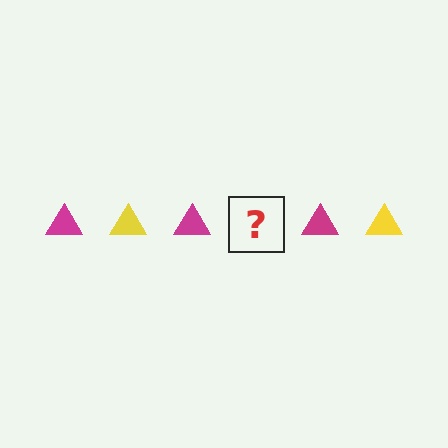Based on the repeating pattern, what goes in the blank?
The blank should be a yellow triangle.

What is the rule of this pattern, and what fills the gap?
The rule is that the pattern cycles through magenta, yellow triangles. The gap should be filled with a yellow triangle.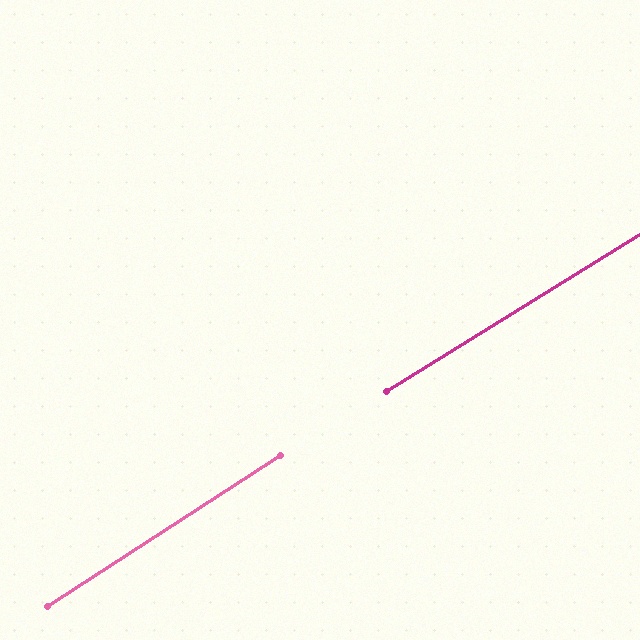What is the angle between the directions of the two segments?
Approximately 1 degree.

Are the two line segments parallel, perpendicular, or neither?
Parallel — their directions differ by only 1.2°.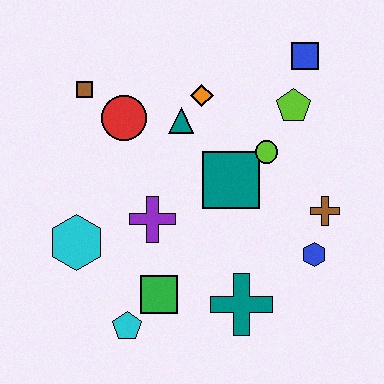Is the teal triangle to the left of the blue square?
Yes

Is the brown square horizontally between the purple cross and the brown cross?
No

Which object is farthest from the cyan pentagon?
The blue square is farthest from the cyan pentagon.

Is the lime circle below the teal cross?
No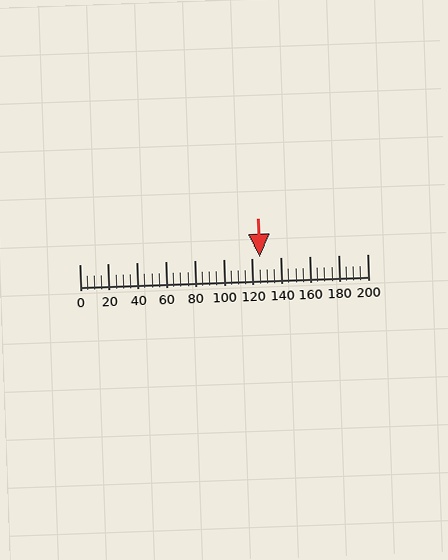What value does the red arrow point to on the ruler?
The red arrow points to approximately 125.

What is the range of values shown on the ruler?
The ruler shows values from 0 to 200.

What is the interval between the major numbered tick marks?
The major tick marks are spaced 20 units apart.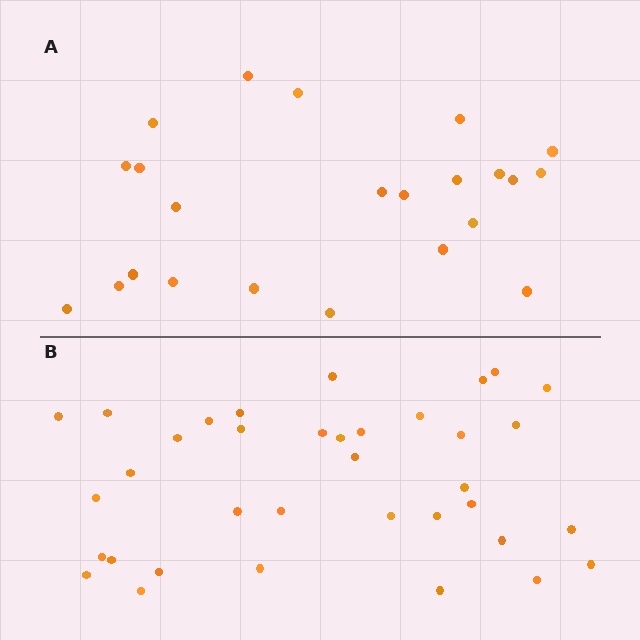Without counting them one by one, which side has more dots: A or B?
Region B (the bottom region) has more dots.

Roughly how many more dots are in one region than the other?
Region B has approximately 15 more dots than region A.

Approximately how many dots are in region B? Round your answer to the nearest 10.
About 40 dots. (The exact count is 36, which rounds to 40.)